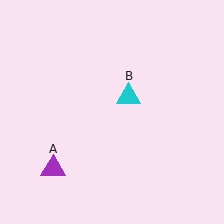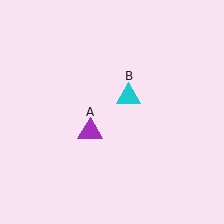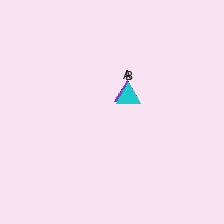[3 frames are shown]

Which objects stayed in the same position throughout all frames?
Cyan triangle (object B) remained stationary.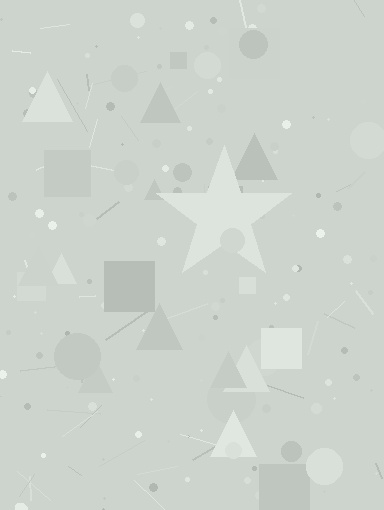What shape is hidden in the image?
A star is hidden in the image.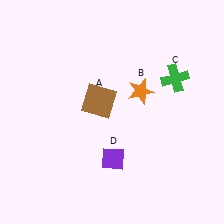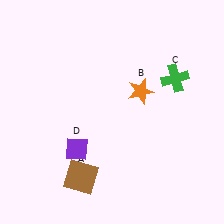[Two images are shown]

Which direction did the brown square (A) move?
The brown square (A) moved down.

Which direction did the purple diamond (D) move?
The purple diamond (D) moved left.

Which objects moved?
The objects that moved are: the brown square (A), the purple diamond (D).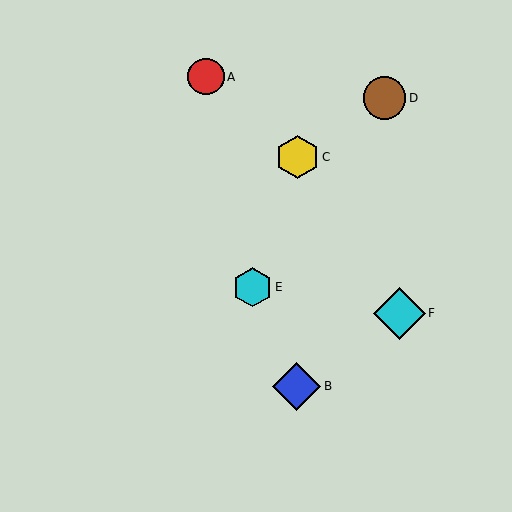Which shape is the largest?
The cyan diamond (labeled F) is the largest.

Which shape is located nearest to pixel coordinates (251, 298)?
The cyan hexagon (labeled E) at (253, 287) is nearest to that location.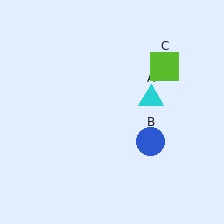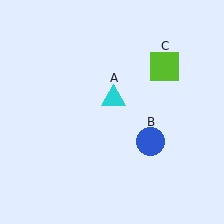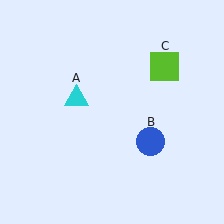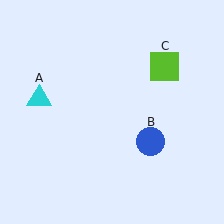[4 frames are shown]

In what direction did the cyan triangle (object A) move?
The cyan triangle (object A) moved left.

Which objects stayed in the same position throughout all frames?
Blue circle (object B) and lime square (object C) remained stationary.